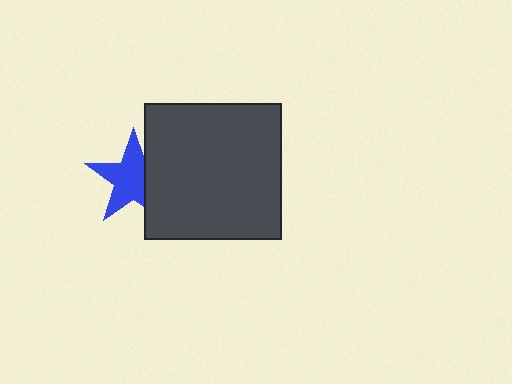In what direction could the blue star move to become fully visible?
The blue star could move left. That would shift it out from behind the dark gray square entirely.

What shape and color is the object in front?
The object in front is a dark gray square.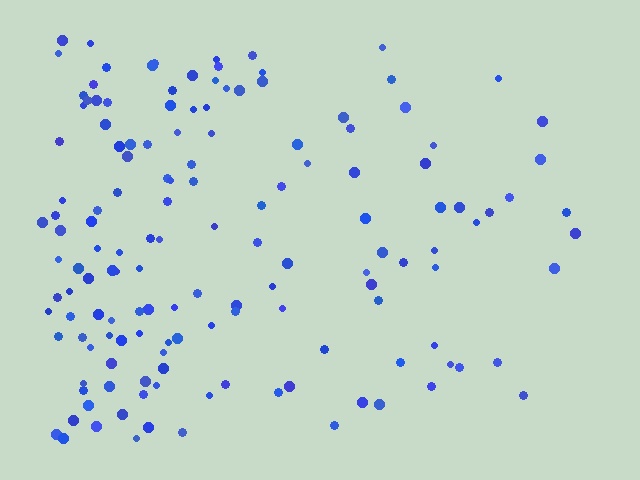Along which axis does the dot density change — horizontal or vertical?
Horizontal.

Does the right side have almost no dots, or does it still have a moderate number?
Still a moderate number, just noticeably fewer than the left.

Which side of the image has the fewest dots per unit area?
The right.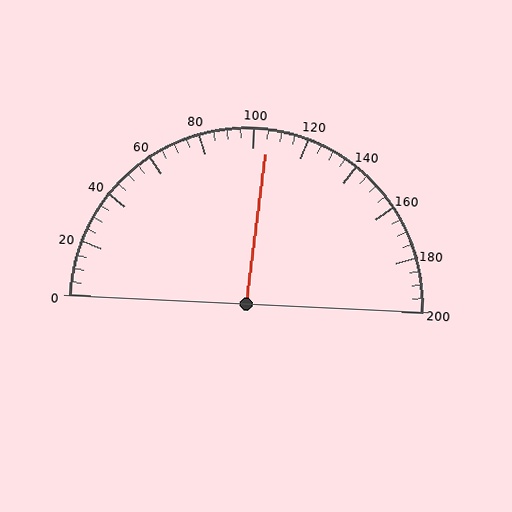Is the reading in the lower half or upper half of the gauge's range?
The reading is in the upper half of the range (0 to 200).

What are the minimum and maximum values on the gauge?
The gauge ranges from 0 to 200.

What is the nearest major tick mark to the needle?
The nearest major tick mark is 100.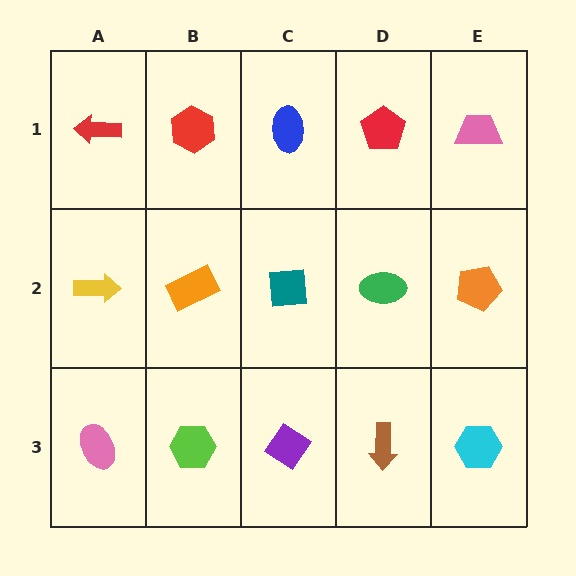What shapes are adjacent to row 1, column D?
A green ellipse (row 2, column D), a blue ellipse (row 1, column C), a pink trapezoid (row 1, column E).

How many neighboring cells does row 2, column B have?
4.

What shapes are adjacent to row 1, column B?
An orange rectangle (row 2, column B), a red arrow (row 1, column A), a blue ellipse (row 1, column C).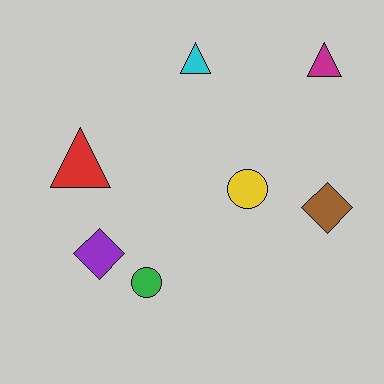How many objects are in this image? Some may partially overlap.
There are 7 objects.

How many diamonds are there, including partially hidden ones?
There are 2 diamonds.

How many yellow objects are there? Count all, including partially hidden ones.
There is 1 yellow object.